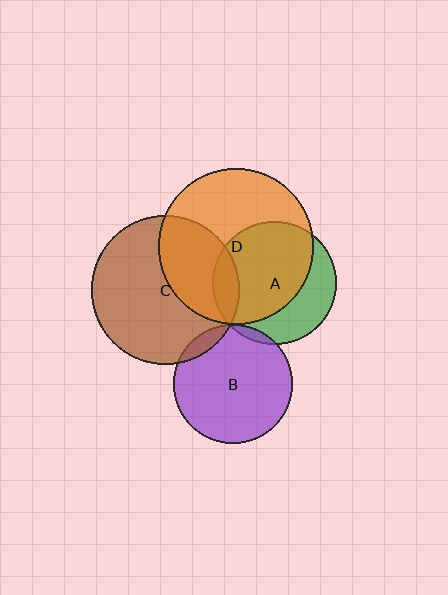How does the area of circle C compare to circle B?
Approximately 1.5 times.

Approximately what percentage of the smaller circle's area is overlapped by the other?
Approximately 5%.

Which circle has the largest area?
Circle D (orange).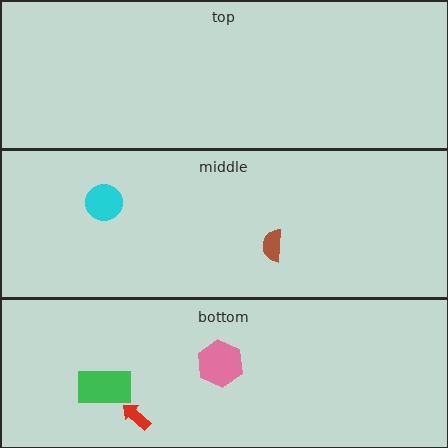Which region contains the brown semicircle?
The middle region.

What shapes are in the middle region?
The cyan circle, the brown semicircle.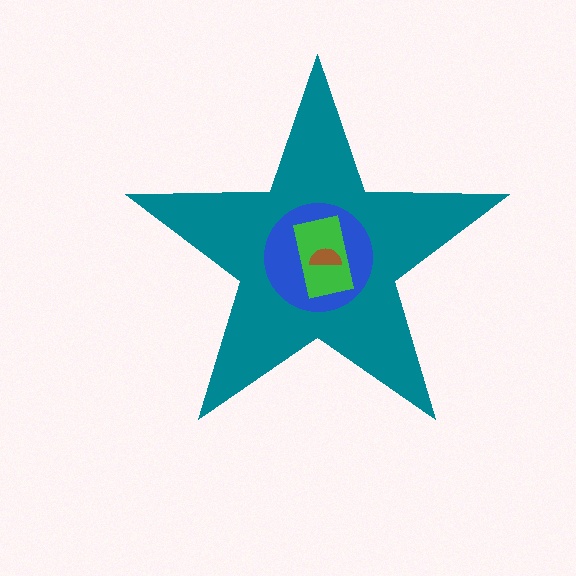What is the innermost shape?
The brown semicircle.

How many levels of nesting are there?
4.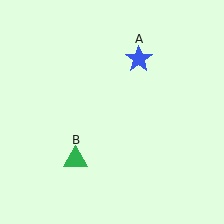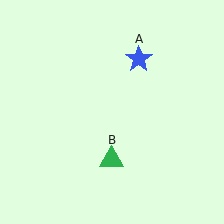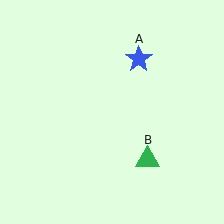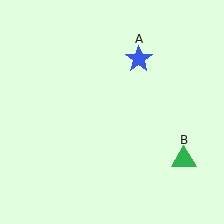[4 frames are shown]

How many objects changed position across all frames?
1 object changed position: green triangle (object B).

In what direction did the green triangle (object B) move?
The green triangle (object B) moved right.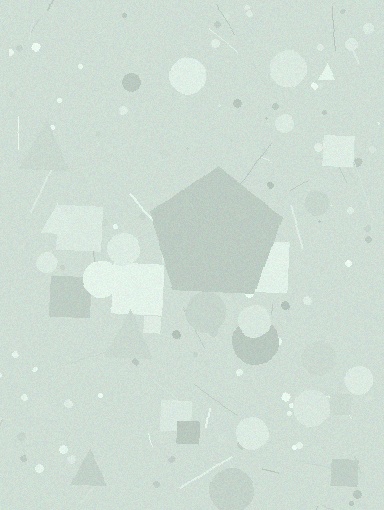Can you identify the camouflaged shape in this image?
The camouflaged shape is a pentagon.